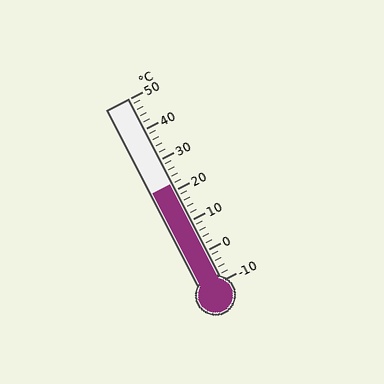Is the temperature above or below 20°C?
The temperature is above 20°C.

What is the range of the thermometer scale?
The thermometer scale ranges from -10°C to 50°C.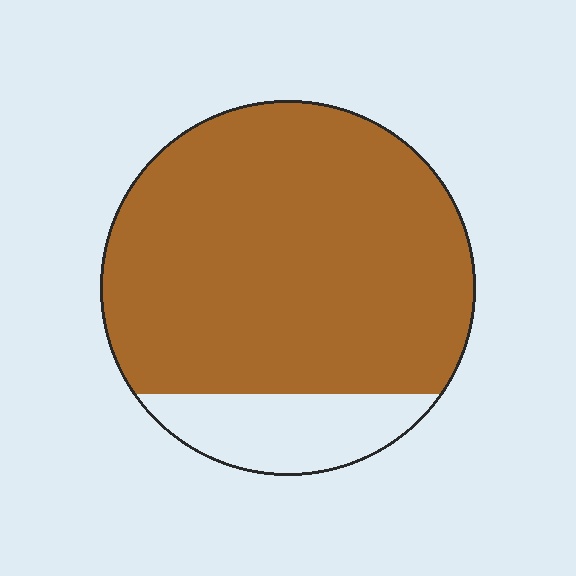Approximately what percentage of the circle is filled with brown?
Approximately 85%.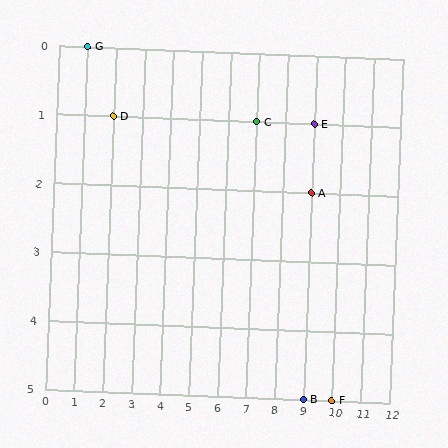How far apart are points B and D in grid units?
Points B and D are 7 columns and 4 rows apart (about 8.1 grid units diagonally).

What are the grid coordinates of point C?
Point C is at grid coordinates (7, 1).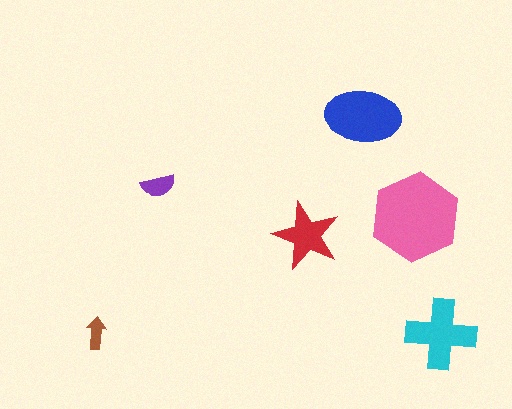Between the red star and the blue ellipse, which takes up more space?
The blue ellipse.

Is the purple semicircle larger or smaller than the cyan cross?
Smaller.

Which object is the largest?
The pink hexagon.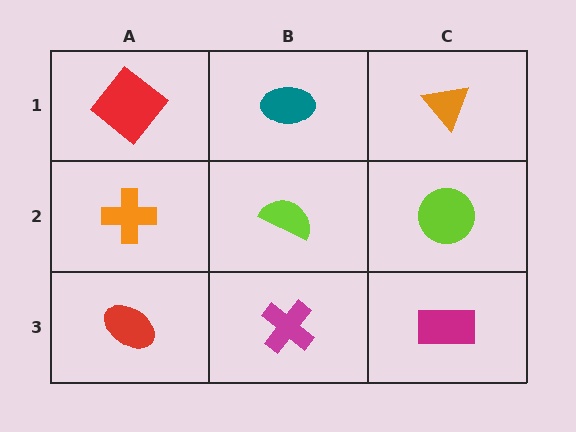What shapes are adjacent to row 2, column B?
A teal ellipse (row 1, column B), a magenta cross (row 3, column B), an orange cross (row 2, column A), a lime circle (row 2, column C).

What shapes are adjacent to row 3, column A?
An orange cross (row 2, column A), a magenta cross (row 3, column B).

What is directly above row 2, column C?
An orange triangle.